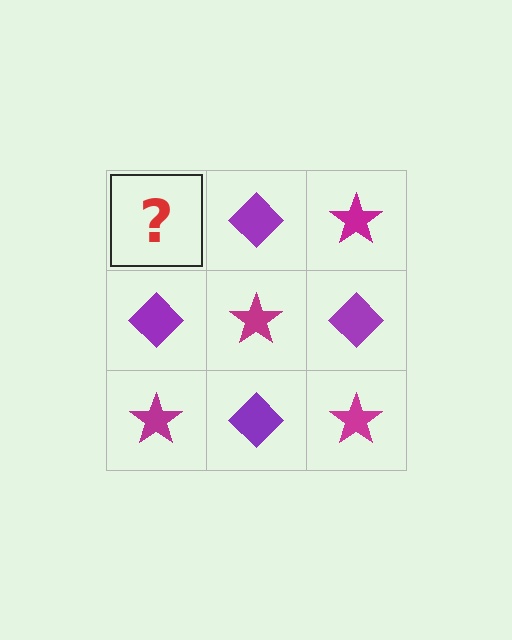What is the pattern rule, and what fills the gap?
The rule is that it alternates magenta star and purple diamond in a checkerboard pattern. The gap should be filled with a magenta star.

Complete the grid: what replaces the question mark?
The question mark should be replaced with a magenta star.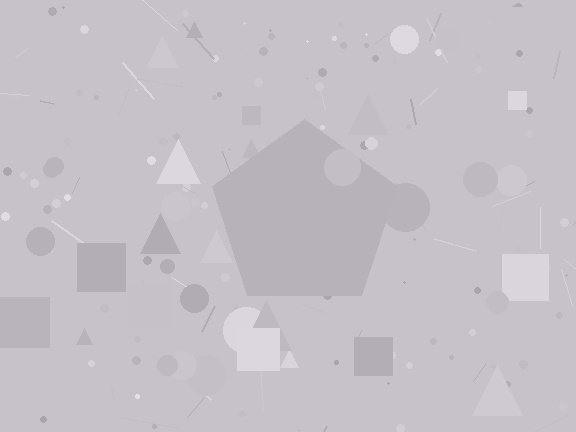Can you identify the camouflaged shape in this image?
The camouflaged shape is a pentagon.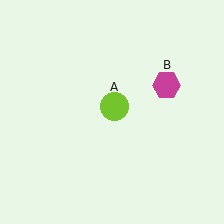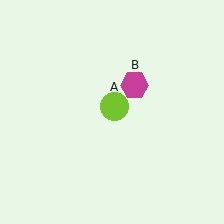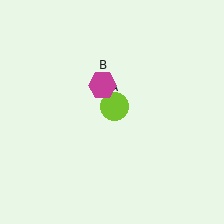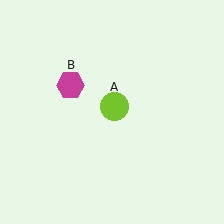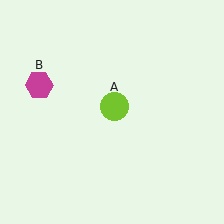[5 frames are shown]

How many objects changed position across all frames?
1 object changed position: magenta hexagon (object B).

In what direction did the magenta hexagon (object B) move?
The magenta hexagon (object B) moved left.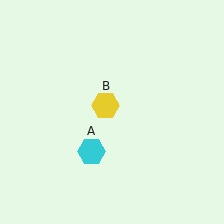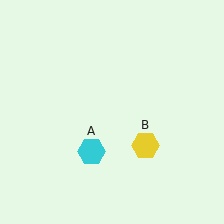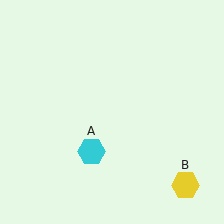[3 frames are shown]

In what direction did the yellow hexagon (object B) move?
The yellow hexagon (object B) moved down and to the right.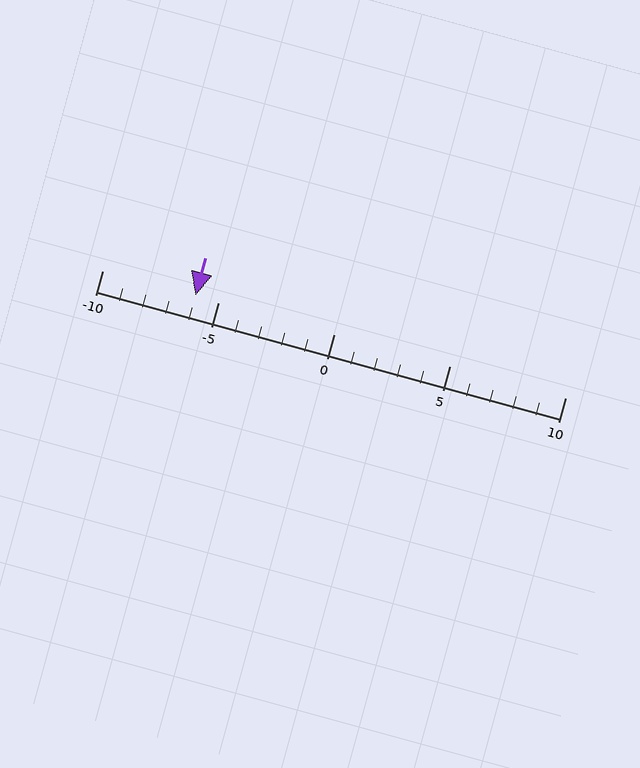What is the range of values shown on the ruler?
The ruler shows values from -10 to 10.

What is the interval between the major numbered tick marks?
The major tick marks are spaced 5 units apart.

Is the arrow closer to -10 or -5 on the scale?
The arrow is closer to -5.